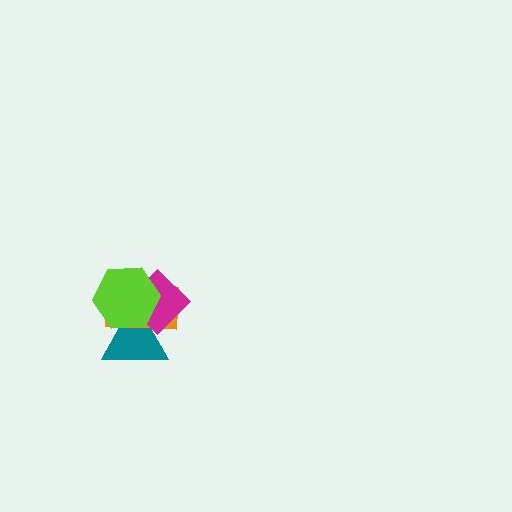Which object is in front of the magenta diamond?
The lime hexagon is in front of the magenta diamond.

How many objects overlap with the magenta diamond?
3 objects overlap with the magenta diamond.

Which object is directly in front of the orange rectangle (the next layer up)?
The magenta diamond is directly in front of the orange rectangle.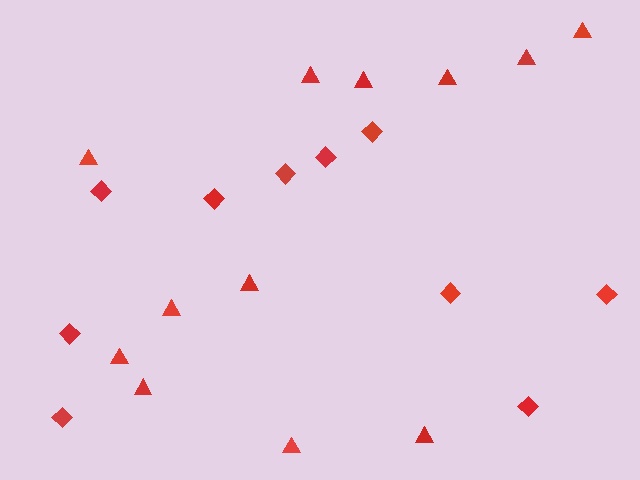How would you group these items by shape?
There are 2 groups: one group of triangles (12) and one group of diamonds (10).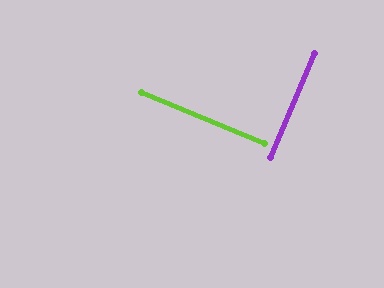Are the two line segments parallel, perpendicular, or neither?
Perpendicular — they meet at approximately 90°.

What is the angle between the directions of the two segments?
Approximately 90 degrees.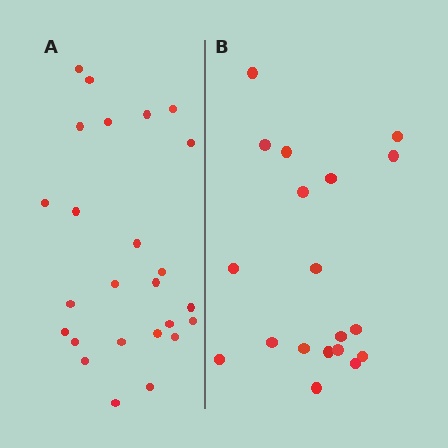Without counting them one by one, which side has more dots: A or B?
Region A (the left region) has more dots.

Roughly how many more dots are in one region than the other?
Region A has about 6 more dots than region B.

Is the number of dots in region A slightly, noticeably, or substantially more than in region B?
Region A has noticeably more, but not dramatically so. The ratio is roughly 1.3 to 1.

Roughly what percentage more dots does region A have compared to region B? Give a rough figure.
About 30% more.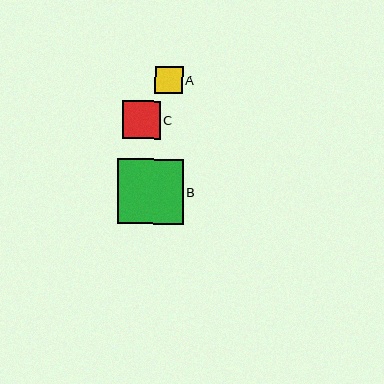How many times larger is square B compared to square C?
Square B is approximately 1.7 times the size of square C.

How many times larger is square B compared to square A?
Square B is approximately 2.4 times the size of square A.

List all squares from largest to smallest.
From largest to smallest: B, C, A.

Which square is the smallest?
Square A is the smallest with a size of approximately 27 pixels.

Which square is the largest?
Square B is the largest with a size of approximately 65 pixels.